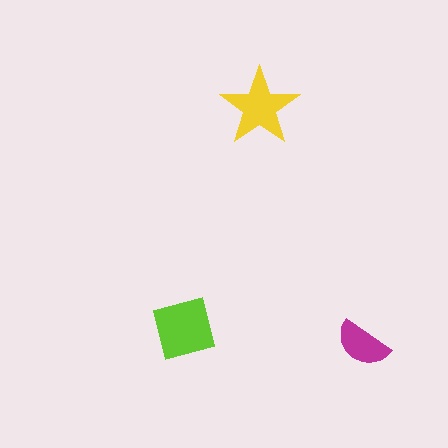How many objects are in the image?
There are 3 objects in the image.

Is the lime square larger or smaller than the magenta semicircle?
Larger.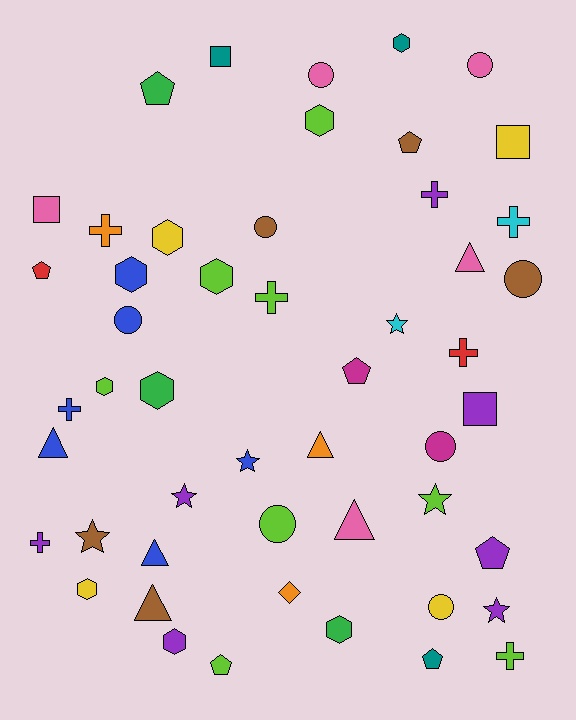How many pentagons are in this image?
There are 7 pentagons.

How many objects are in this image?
There are 50 objects.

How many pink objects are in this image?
There are 5 pink objects.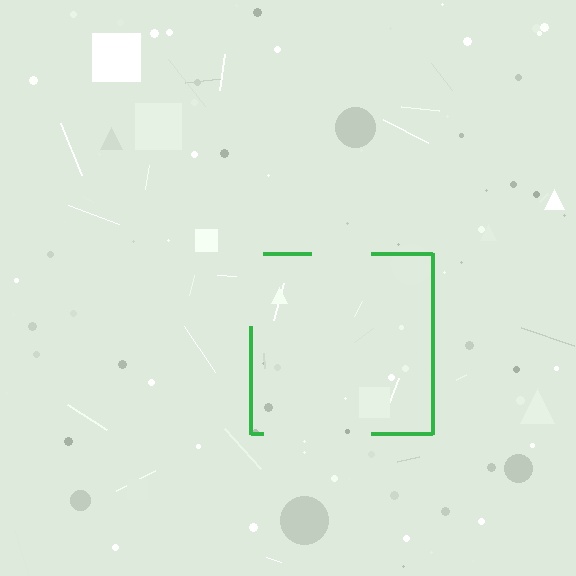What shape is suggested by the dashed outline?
The dashed outline suggests a square.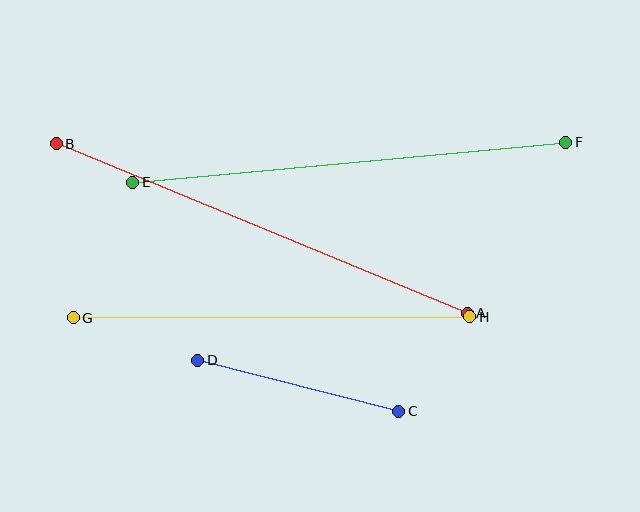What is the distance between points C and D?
The distance is approximately 207 pixels.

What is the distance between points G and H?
The distance is approximately 397 pixels.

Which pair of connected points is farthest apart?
Points A and B are farthest apart.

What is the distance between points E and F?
The distance is approximately 435 pixels.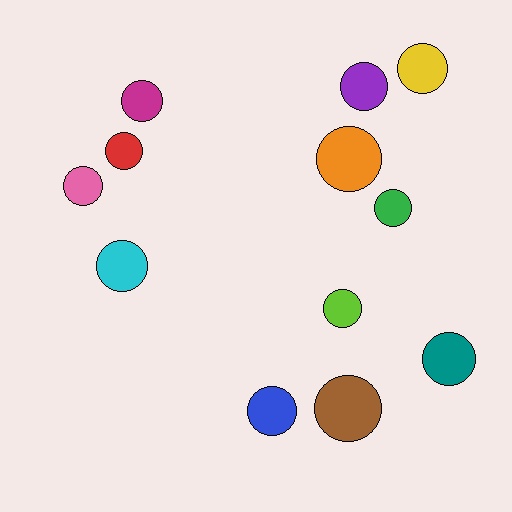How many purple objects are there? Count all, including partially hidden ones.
There is 1 purple object.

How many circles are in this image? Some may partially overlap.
There are 12 circles.